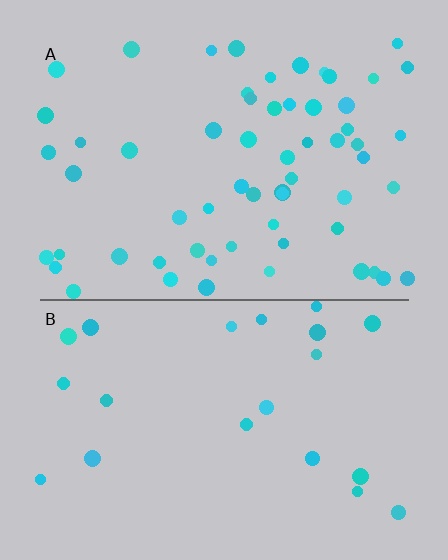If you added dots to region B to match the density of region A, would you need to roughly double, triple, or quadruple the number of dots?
Approximately triple.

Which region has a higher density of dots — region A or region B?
A (the top).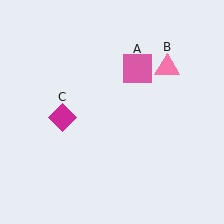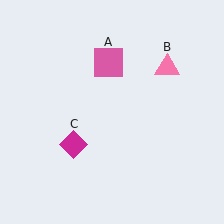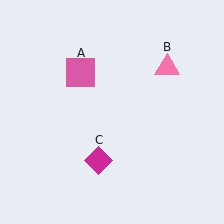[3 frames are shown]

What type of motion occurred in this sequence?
The pink square (object A), magenta diamond (object C) rotated counterclockwise around the center of the scene.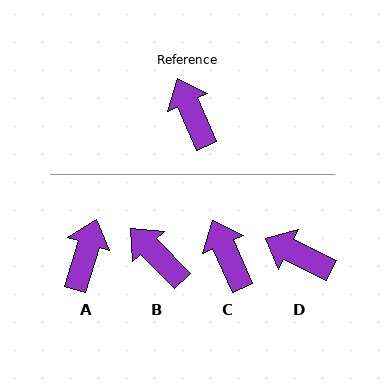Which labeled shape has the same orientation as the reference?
C.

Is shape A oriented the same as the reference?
No, it is off by about 41 degrees.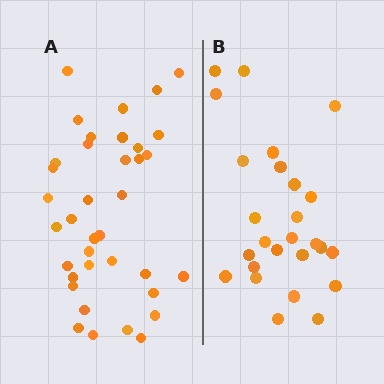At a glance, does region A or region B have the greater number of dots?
Region A (the left region) has more dots.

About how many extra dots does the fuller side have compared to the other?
Region A has roughly 12 or so more dots than region B.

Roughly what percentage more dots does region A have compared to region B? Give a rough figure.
About 40% more.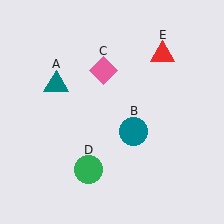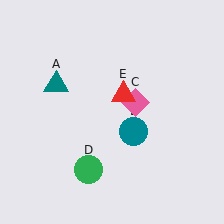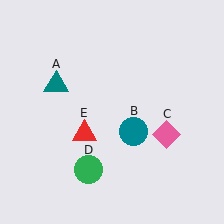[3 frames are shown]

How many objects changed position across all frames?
2 objects changed position: pink diamond (object C), red triangle (object E).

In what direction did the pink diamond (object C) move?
The pink diamond (object C) moved down and to the right.